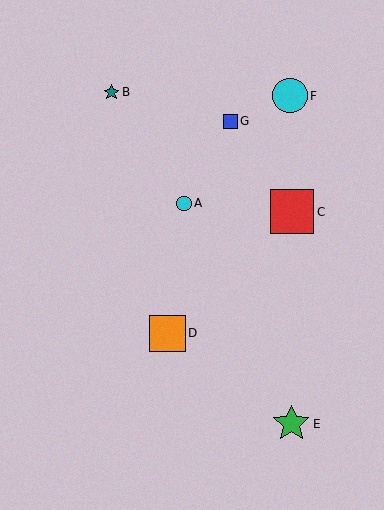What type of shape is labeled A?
Shape A is a cyan circle.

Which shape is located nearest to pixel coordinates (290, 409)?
The green star (labeled E) at (291, 424) is nearest to that location.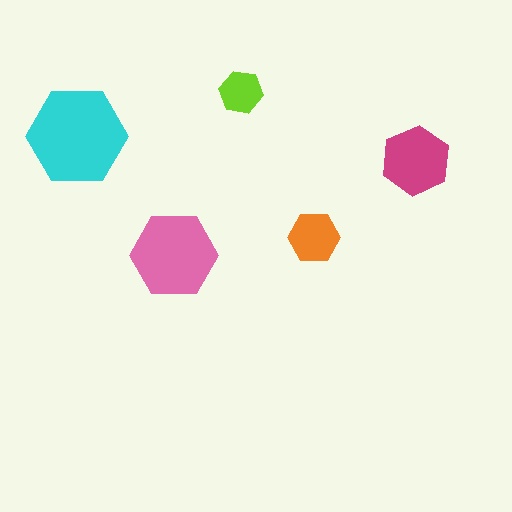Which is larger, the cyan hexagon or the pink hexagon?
The cyan one.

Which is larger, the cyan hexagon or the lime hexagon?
The cyan one.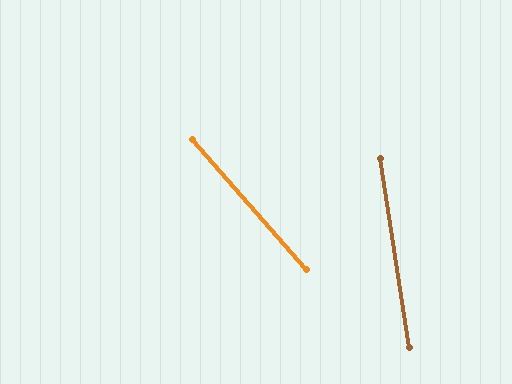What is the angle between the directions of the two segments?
Approximately 32 degrees.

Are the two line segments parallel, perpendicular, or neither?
Neither parallel nor perpendicular — they differ by about 32°.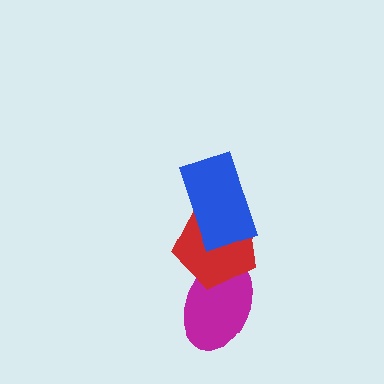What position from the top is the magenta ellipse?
The magenta ellipse is 3rd from the top.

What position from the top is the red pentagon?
The red pentagon is 2nd from the top.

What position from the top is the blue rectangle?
The blue rectangle is 1st from the top.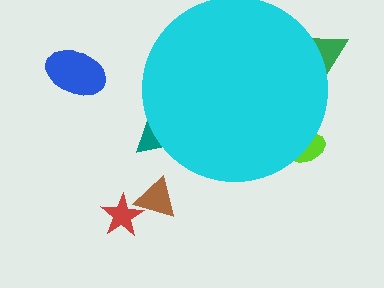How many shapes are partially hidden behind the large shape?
3 shapes are partially hidden.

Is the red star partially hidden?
No, the red star is fully visible.